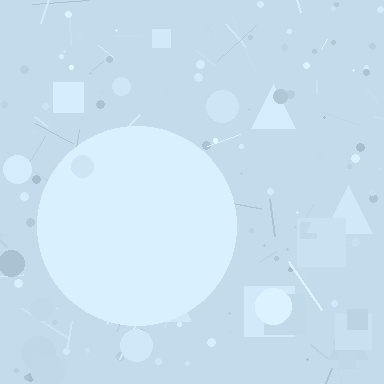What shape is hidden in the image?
A circle is hidden in the image.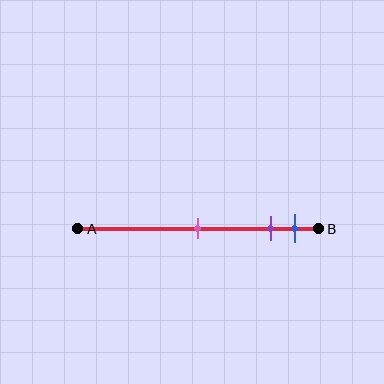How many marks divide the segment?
There are 3 marks dividing the segment.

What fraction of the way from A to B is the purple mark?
The purple mark is approximately 80% (0.8) of the way from A to B.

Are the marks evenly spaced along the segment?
No, the marks are not evenly spaced.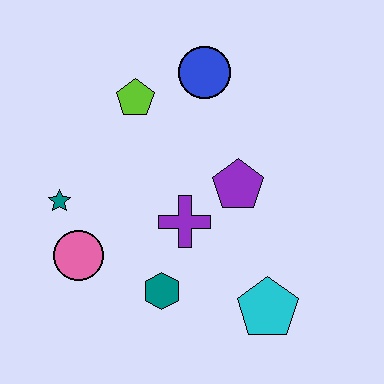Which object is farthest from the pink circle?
The blue circle is farthest from the pink circle.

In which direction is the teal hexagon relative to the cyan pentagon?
The teal hexagon is to the left of the cyan pentagon.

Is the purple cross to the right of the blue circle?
No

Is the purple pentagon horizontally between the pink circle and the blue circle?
No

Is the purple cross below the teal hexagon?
No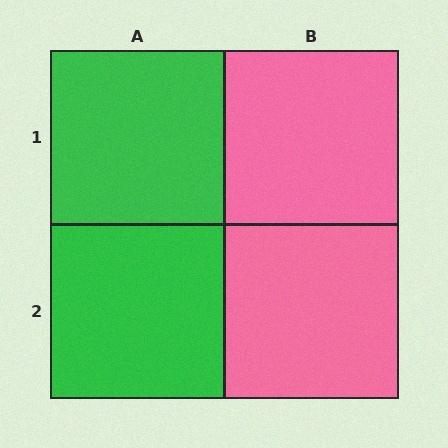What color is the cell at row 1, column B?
Pink.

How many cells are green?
2 cells are green.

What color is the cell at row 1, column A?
Green.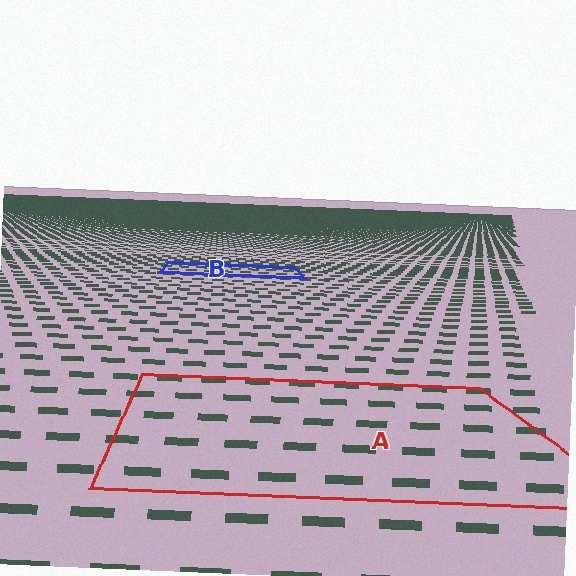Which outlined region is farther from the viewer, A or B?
Region B is farther from the viewer — the texture elements inside it appear smaller and more densely packed.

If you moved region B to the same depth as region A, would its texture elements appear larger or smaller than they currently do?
They would appear larger. At a closer depth, the same texture elements are projected at a bigger on-screen size.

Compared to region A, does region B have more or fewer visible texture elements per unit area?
Region B has more texture elements per unit area — they are packed more densely because it is farther away.